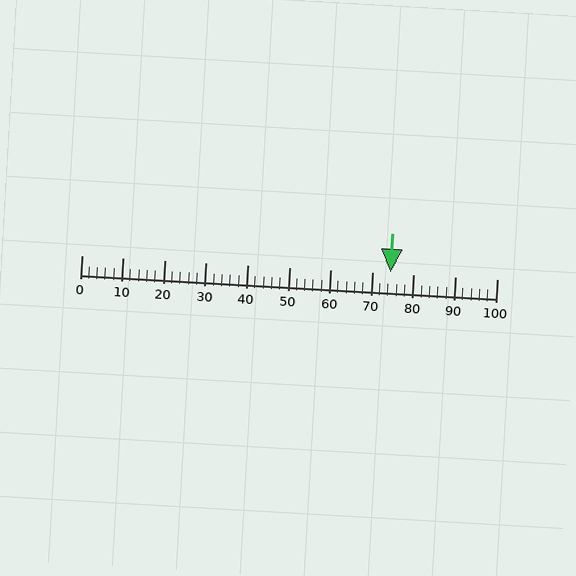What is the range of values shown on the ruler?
The ruler shows values from 0 to 100.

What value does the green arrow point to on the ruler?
The green arrow points to approximately 74.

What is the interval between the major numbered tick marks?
The major tick marks are spaced 10 units apart.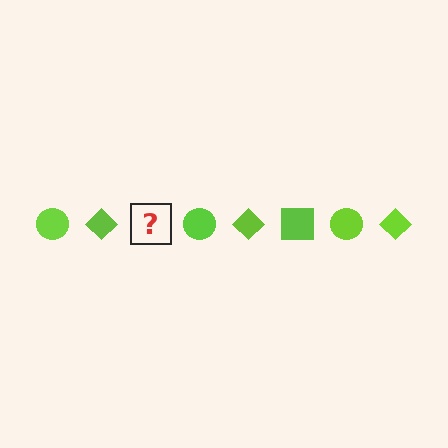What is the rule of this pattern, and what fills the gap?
The rule is that the pattern cycles through circle, diamond, square shapes in lime. The gap should be filled with a lime square.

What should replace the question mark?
The question mark should be replaced with a lime square.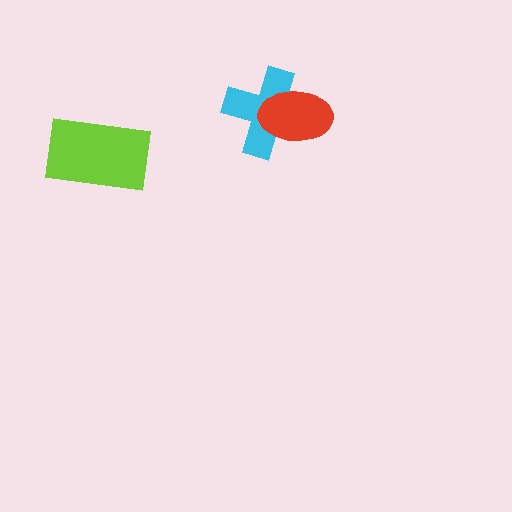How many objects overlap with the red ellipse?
1 object overlaps with the red ellipse.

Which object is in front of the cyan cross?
The red ellipse is in front of the cyan cross.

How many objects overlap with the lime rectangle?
0 objects overlap with the lime rectangle.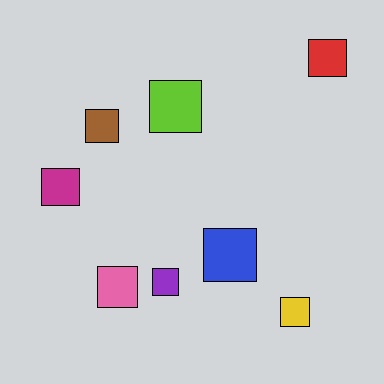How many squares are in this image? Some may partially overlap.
There are 8 squares.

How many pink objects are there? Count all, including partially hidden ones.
There is 1 pink object.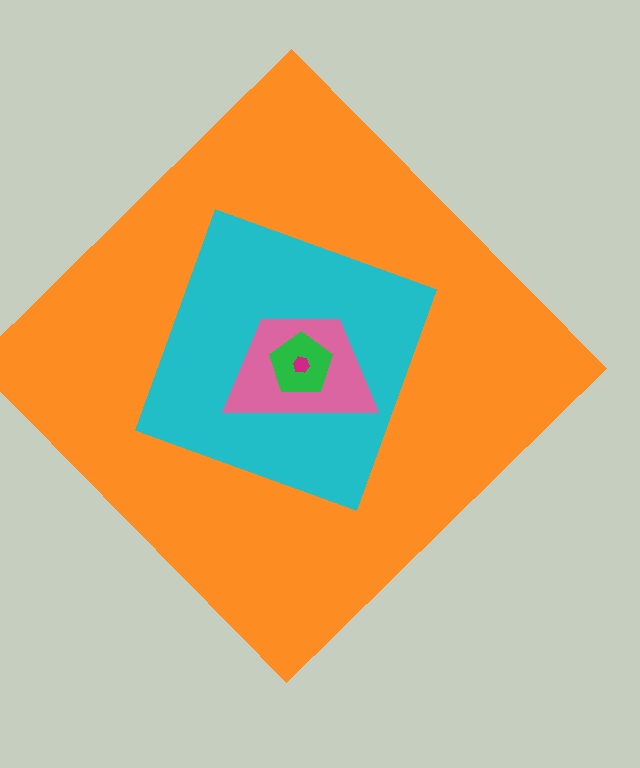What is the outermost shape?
The orange diamond.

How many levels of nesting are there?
5.